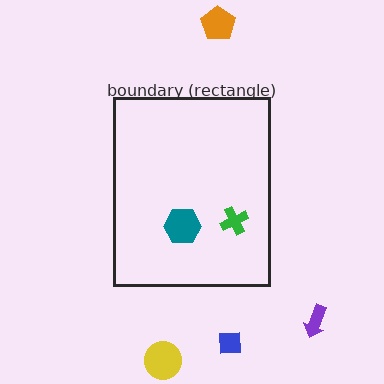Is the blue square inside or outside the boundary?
Outside.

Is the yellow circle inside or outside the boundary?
Outside.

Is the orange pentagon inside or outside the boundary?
Outside.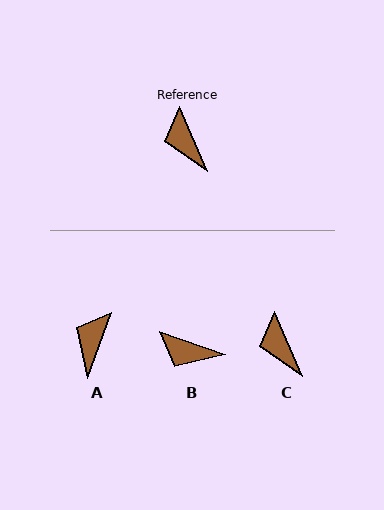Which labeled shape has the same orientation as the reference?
C.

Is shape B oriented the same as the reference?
No, it is off by about 47 degrees.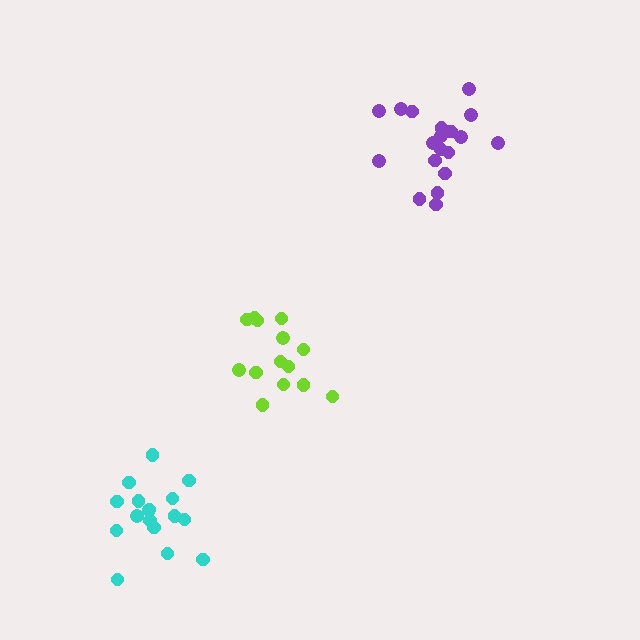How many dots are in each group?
Group 1: 19 dots, Group 2: 14 dots, Group 3: 17 dots (50 total).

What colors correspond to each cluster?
The clusters are colored: purple, lime, cyan.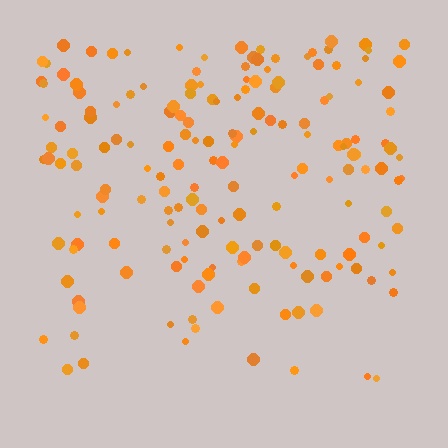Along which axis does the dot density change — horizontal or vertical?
Vertical.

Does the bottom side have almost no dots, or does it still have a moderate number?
Still a moderate number, just noticeably fewer than the top.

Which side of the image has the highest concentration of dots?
The top.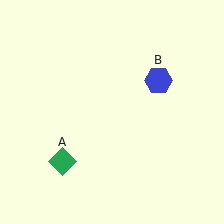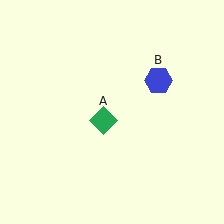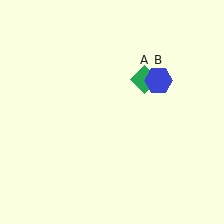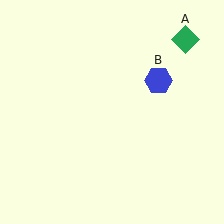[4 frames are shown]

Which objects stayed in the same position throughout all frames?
Blue hexagon (object B) remained stationary.